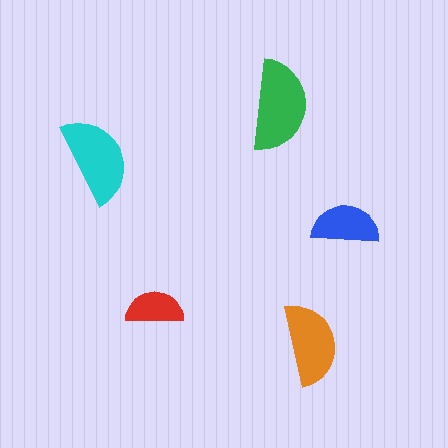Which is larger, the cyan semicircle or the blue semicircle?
The cyan one.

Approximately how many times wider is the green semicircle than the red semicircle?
About 1.5 times wider.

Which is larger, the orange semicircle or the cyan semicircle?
The cyan one.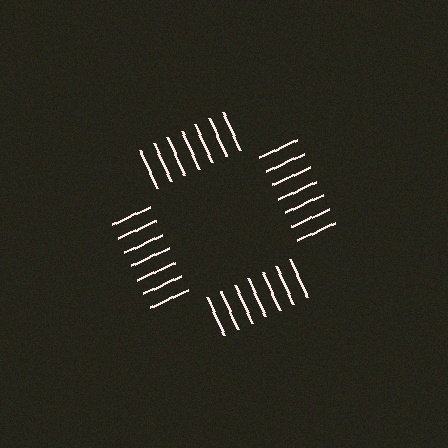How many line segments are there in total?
28 — 7 along each of the 4 edges.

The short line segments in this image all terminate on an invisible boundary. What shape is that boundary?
An illusory square — the line segments terminate on its edges but no continuous stroke is drawn.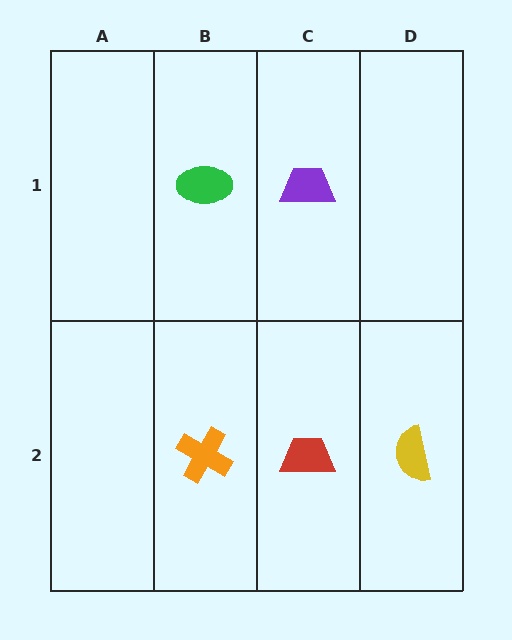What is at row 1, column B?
A green ellipse.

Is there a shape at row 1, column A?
No, that cell is empty.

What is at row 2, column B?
An orange cross.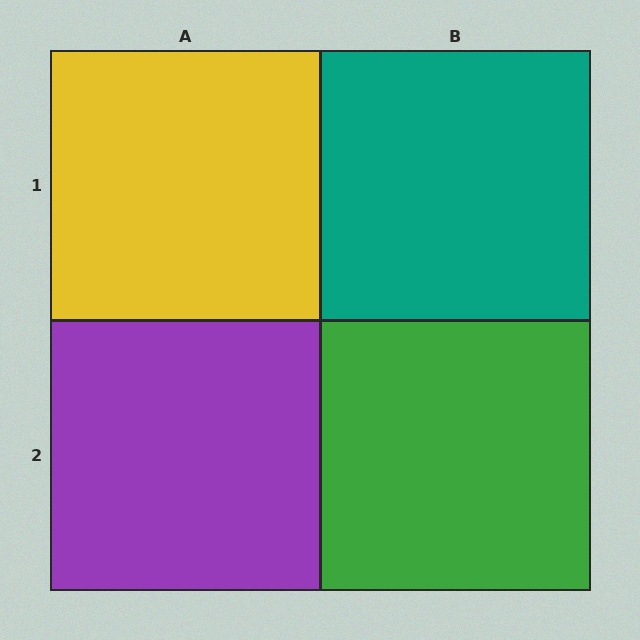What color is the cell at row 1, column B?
Teal.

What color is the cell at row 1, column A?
Yellow.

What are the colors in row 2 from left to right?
Purple, green.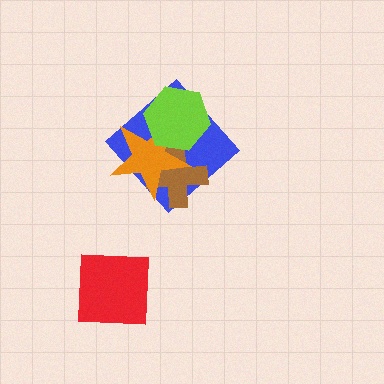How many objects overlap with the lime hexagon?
3 objects overlap with the lime hexagon.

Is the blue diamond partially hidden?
Yes, it is partially covered by another shape.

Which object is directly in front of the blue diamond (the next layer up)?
The brown cross is directly in front of the blue diamond.